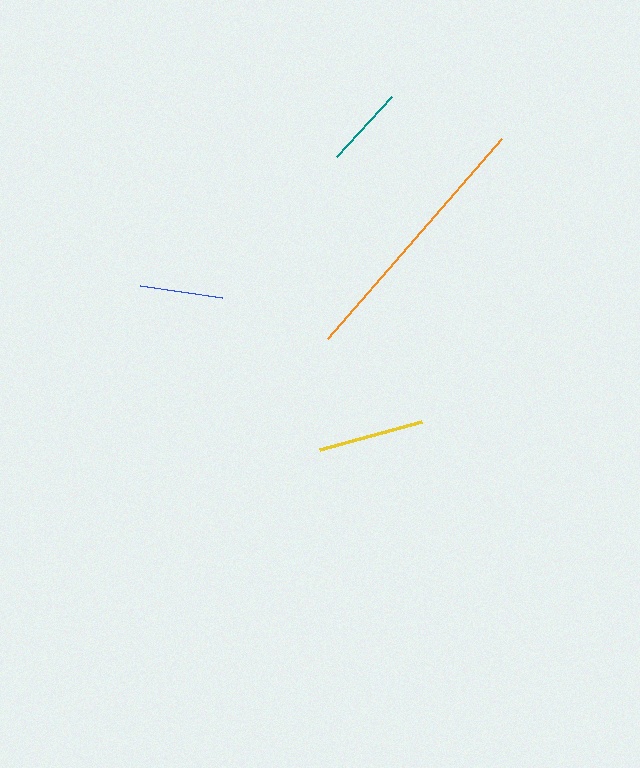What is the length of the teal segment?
The teal segment is approximately 81 pixels long.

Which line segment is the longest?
The orange line is the longest at approximately 265 pixels.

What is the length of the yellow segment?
The yellow segment is approximately 106 pixels long.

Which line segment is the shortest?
The teal line is the shortest at approximately 81 pixels.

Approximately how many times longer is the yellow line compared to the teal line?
The yellow line is approximately 1.3 times the length of the teal line.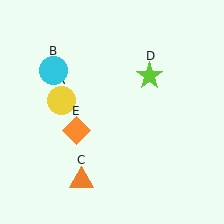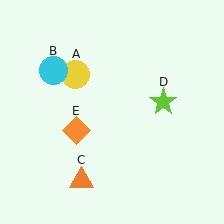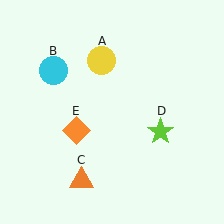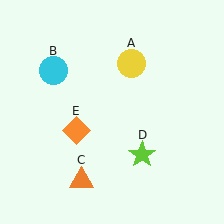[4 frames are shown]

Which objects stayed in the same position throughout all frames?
Cyan circle (object B) and orange triangle (object C) and orange diamond (object E) remained stationary.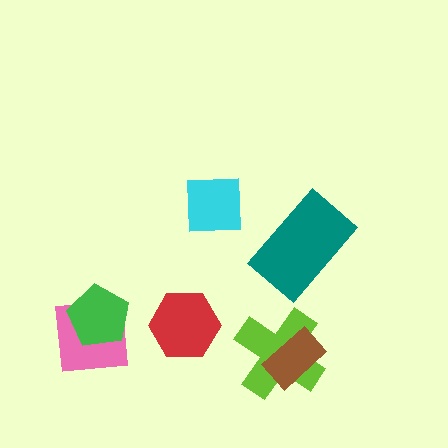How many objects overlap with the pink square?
1 object overlaps with the pink square.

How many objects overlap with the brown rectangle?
1 object overlaps with the brown rectangle.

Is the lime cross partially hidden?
Yes, it is partially covered by another shape.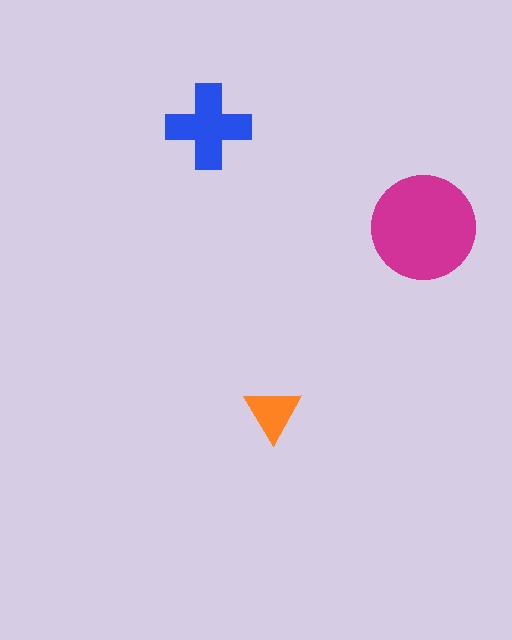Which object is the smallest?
The orange triangle.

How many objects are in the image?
There are 3 objects in the image.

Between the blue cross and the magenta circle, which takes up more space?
The magenta circle.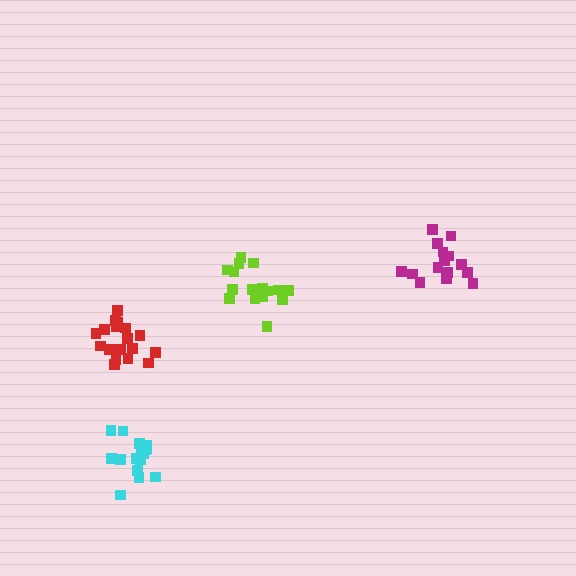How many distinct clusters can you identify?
There are 4 distinct clusters.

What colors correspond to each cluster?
The clusters are colored: cyan, lime, magenta, red.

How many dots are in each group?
Group 1: 17 dots, Group 2: 16 dots, Group 3: 15 dots, Group 4: 19 dots (67 total).